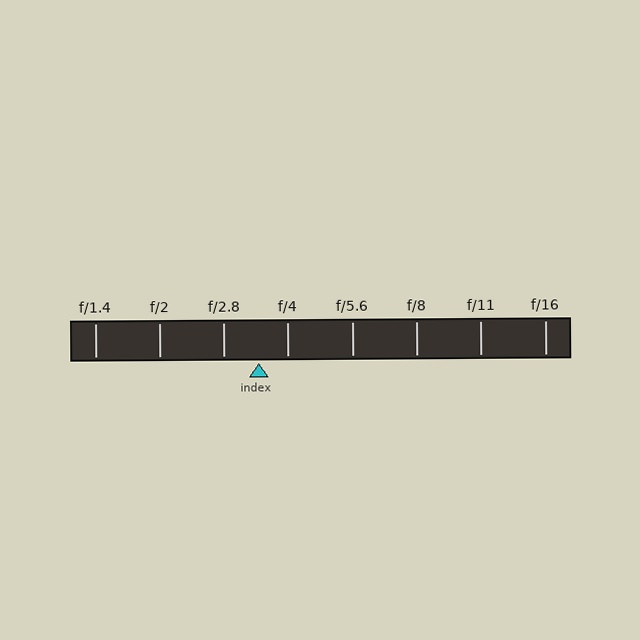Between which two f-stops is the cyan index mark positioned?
The index mark is between f/2.8 and f/4.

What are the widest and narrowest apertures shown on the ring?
The widest aperture shown is f/1.4 and the narrowest is f/16.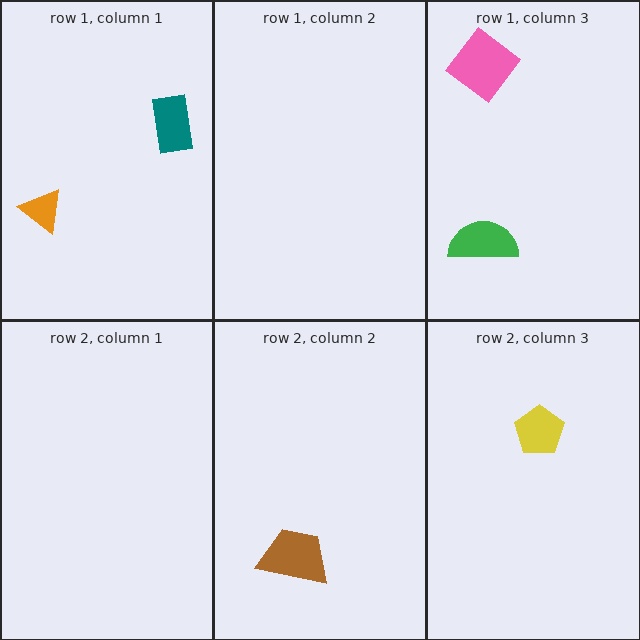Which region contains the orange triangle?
The row 1, column 1 region.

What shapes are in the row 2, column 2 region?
The brown trapezoid.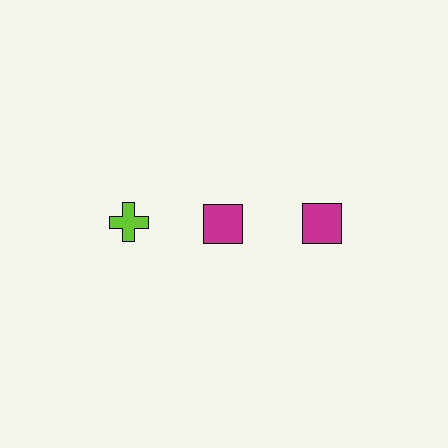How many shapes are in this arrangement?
There are 3 shapes arranged in a grid pattern.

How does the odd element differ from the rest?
It differs in both color (lime instead of magenta) and shape (cross instead of square).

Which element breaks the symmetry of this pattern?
The lime cross in the top row, leftmost column breaks the symmetry. All other shapes are magenta squares.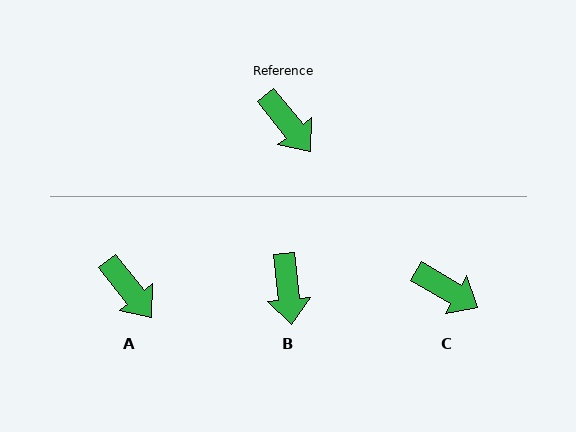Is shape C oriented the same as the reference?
No, it is off by about 21 degrees.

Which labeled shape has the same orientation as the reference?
A.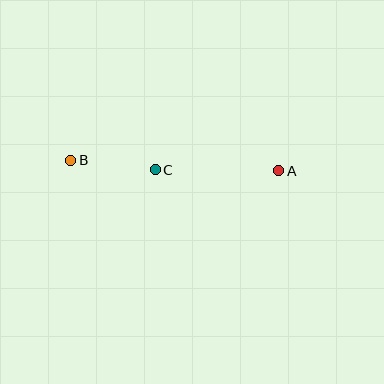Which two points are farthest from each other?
Points A and B are farthest from each other.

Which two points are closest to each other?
Points B and C are closest to each other.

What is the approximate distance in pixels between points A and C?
The distance between A and C is approximately 123 pixels.